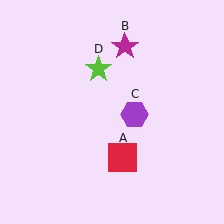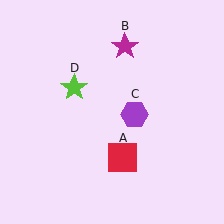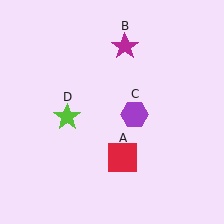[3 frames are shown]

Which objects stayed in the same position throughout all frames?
Red square (object A) and magenta star (object B) and purple hexagon (object C) remained stationary.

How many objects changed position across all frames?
1 object changed position: lime star (object D).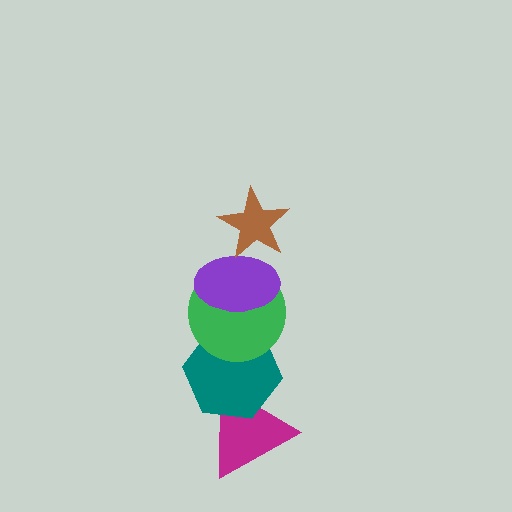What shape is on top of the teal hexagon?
The green circle is on top of the teal hexagon.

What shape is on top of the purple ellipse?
The brown star is on top of the purple ellipse.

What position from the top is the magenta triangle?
The magenta triangle is 5th from the top.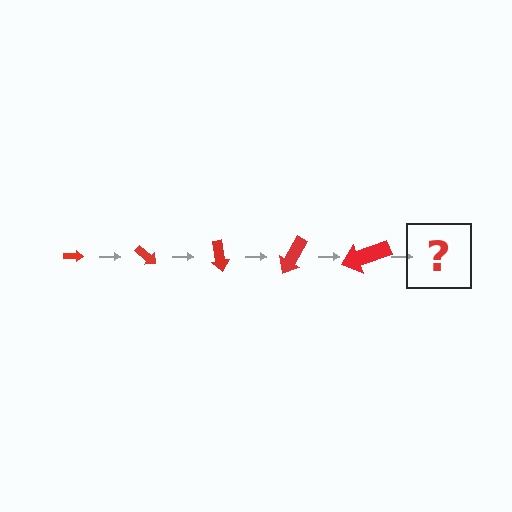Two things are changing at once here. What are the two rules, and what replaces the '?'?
The two rules are that the arrow grows larger each step and it rotates 40 degrees each step. The '?' should be an arrow, larger than the previous one and rotated 200 degrees from the start.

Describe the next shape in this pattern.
It should be an arrow, larger than the previous one and rotated 200 degrees from the start.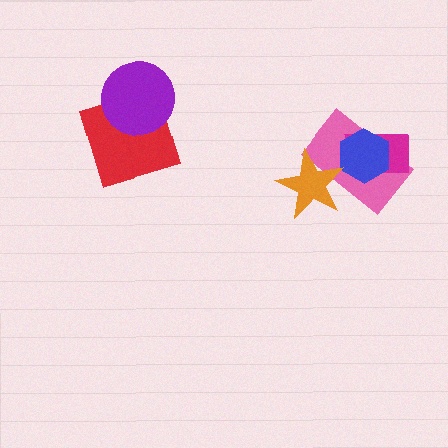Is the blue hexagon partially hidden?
No, no other shape covers it.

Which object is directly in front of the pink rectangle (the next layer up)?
The magenta rectangle is directly in front of the pink rectangle.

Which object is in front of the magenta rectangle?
The blue hexagon is in front of the magenta rectangle.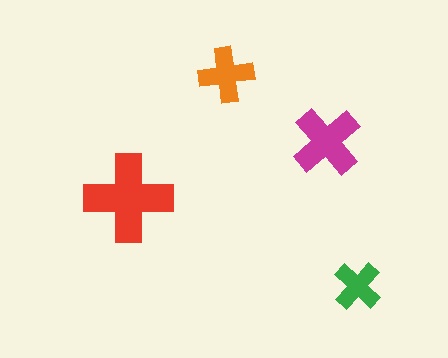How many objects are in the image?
There are 4 objects in the image.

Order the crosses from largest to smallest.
the red one, the magenta one, the orange one, the green one.